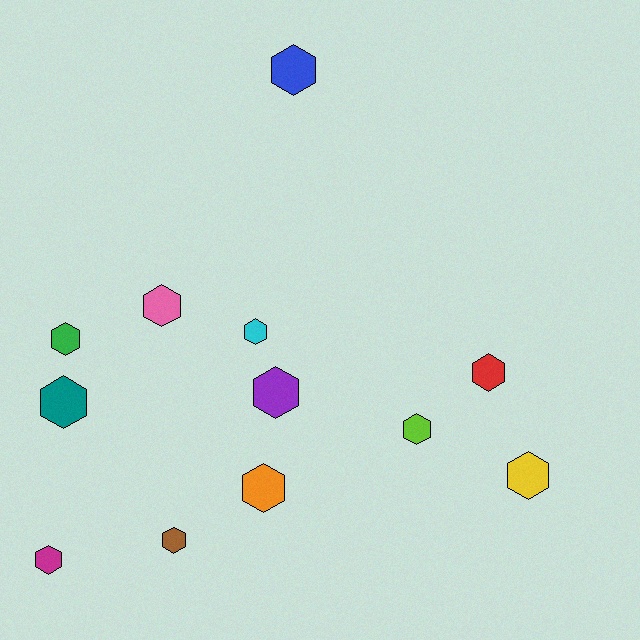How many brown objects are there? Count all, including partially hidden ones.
There is 1 brown object.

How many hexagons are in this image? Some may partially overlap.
There are 12 hexagons.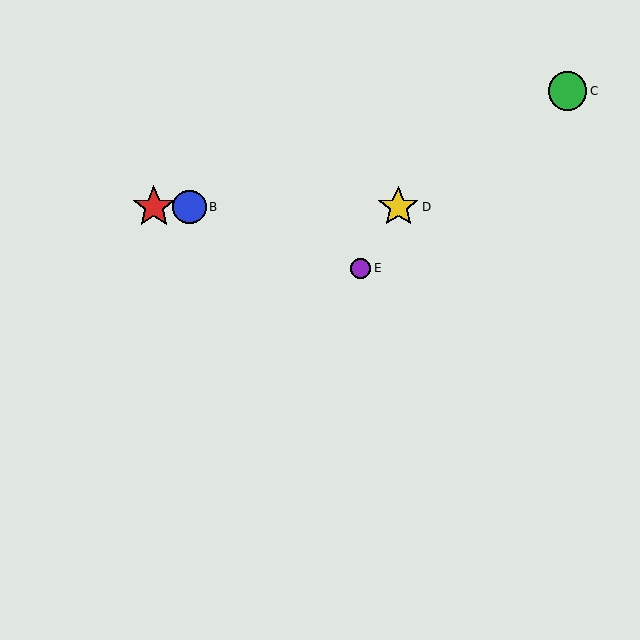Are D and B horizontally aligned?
Yes, both are at y≈207.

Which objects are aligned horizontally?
Objects A, B, D are aligned horizontally.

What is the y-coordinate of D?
Object D is at y≈207.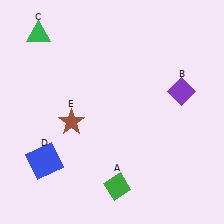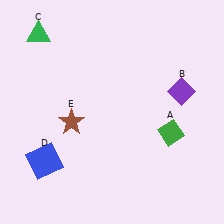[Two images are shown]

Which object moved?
The green diamond (A) moved right.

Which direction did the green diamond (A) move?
The green diamond (A) moved right.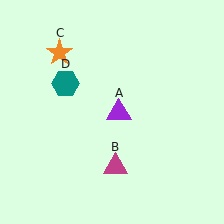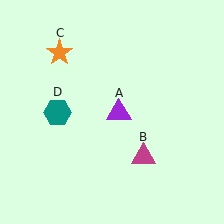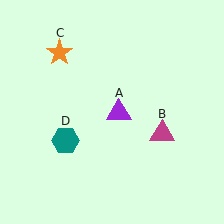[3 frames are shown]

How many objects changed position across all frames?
2 objects changed position: magenta triangle (object B), teal hexagon (object D).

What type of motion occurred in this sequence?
The magenta triangle (object B), teal hexagon (object D) rotated counterclockwise around the center of the scene.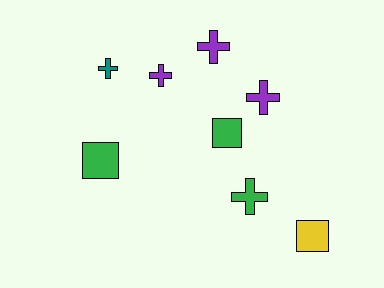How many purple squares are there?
There are no purple squares.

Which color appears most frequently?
Purple, with 3 objects.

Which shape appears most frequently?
Cross, with 5 objects.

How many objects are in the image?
There are 8 objects.